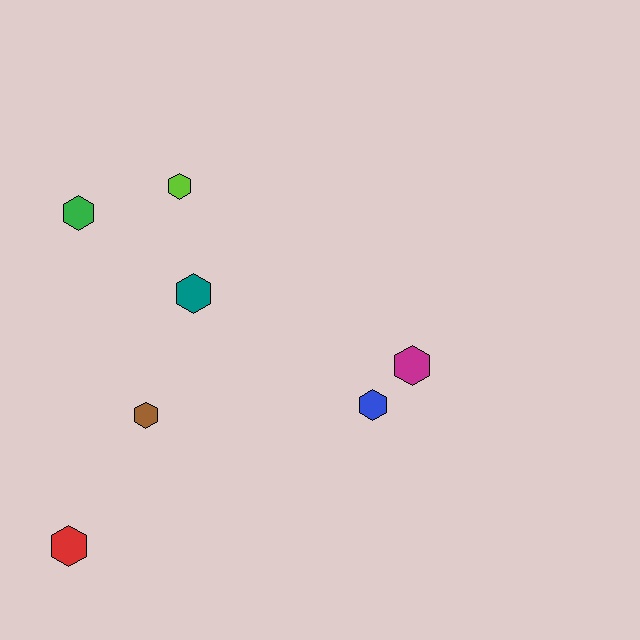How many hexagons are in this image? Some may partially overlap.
There are 7 hexagons.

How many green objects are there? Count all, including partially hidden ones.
There is 1 green object.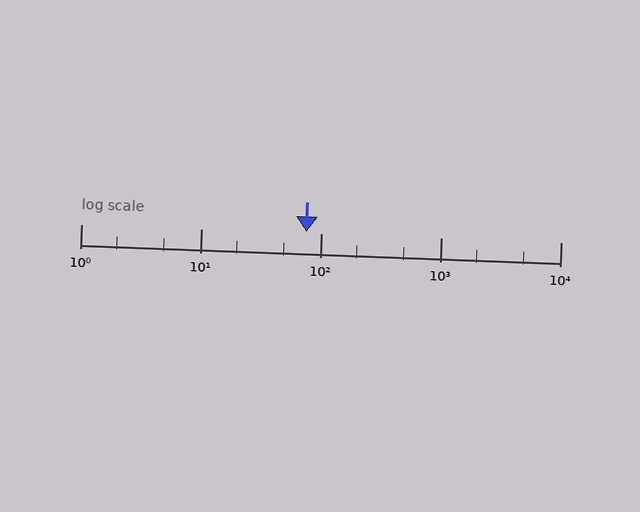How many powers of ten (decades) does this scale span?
The scale spans 4 decades, from 1 to 10000.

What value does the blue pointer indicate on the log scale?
The pointer indicates approximately 75.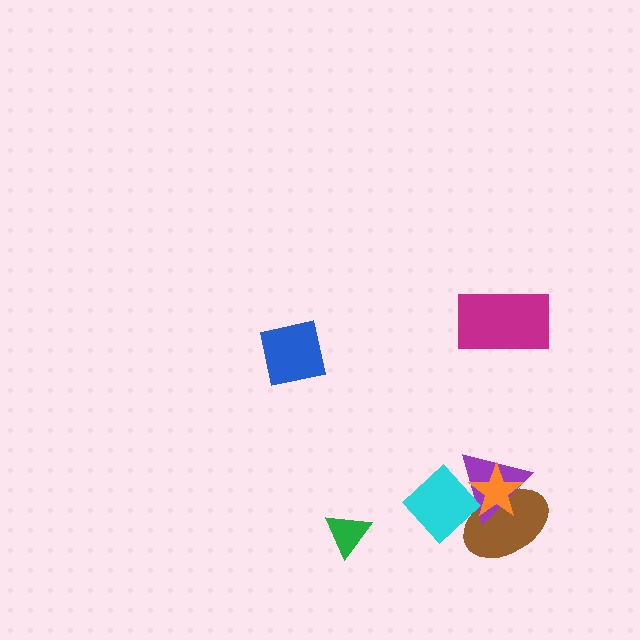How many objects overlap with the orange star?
2 objects overlap with the orange star.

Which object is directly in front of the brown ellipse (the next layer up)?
The purple triangle is directly in front of the brown ellipse.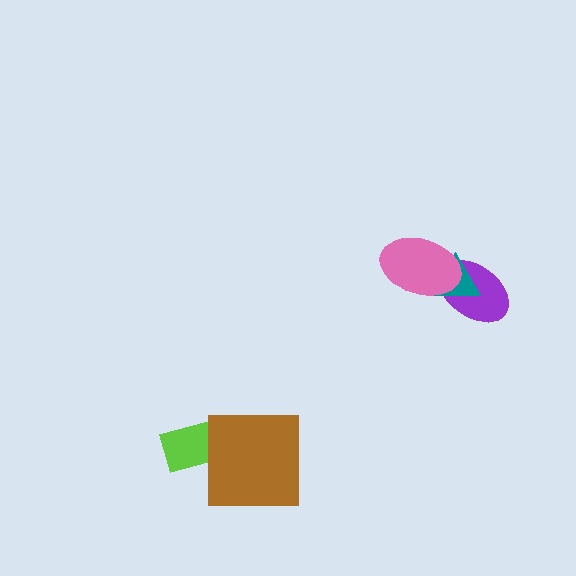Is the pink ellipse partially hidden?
No, no other shape covers it.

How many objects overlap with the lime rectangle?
1 object overlaps with the lime rectangle.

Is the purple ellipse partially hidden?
Yes, it is partially covered by another shape.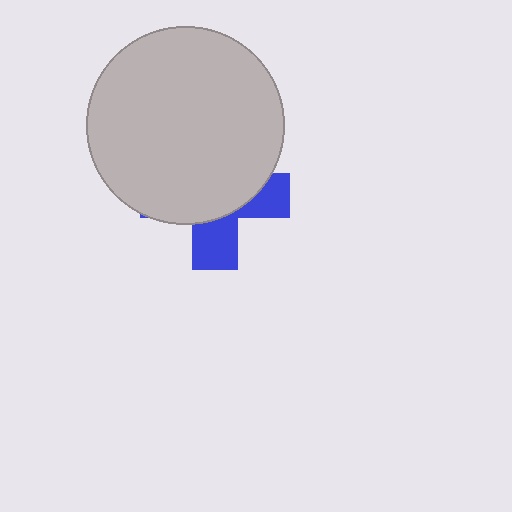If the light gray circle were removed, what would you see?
You would see the complete blue cross.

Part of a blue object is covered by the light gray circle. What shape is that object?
It is a cross.